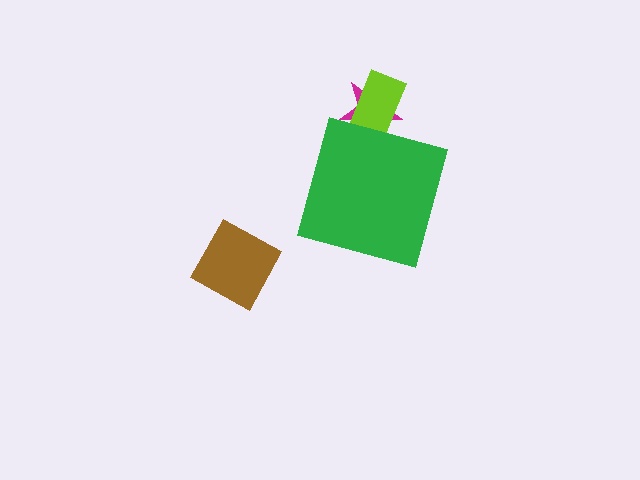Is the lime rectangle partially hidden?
Yes, the lime rectangle is partially hidden behind the green diamond.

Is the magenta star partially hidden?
Yes, the magenta star is partially hidden behind the green diamond.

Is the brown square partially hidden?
No, the brown square is fully visible.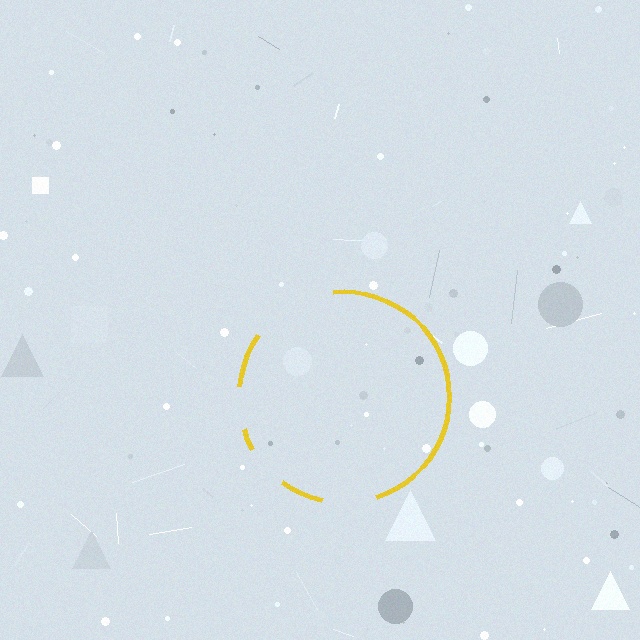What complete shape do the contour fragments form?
The contour fragments form a circle.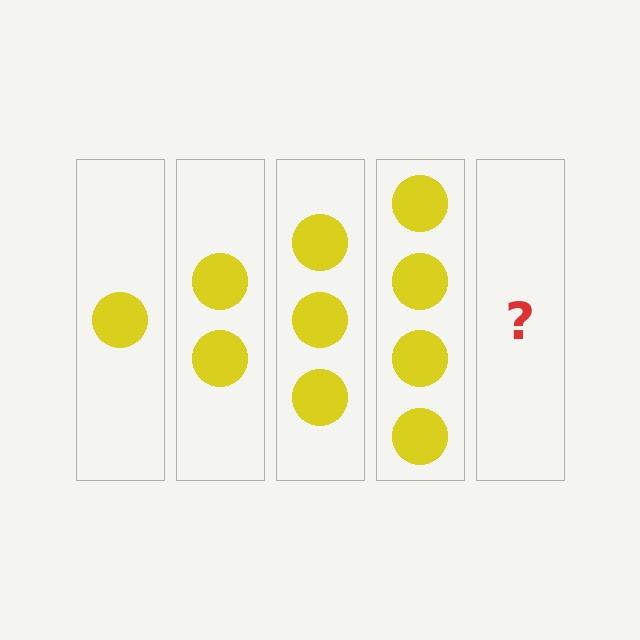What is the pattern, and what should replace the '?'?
The pattern is that each step adds one more circle. The '?' should be 5 circles.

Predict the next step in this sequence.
The next step is 5 circles.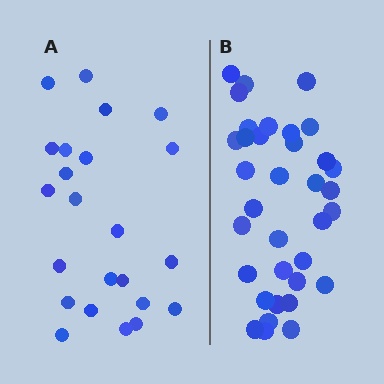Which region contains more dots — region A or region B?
Region B (the right region) has more dots.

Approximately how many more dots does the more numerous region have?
Region B has roughly 12 or so more dots than region A.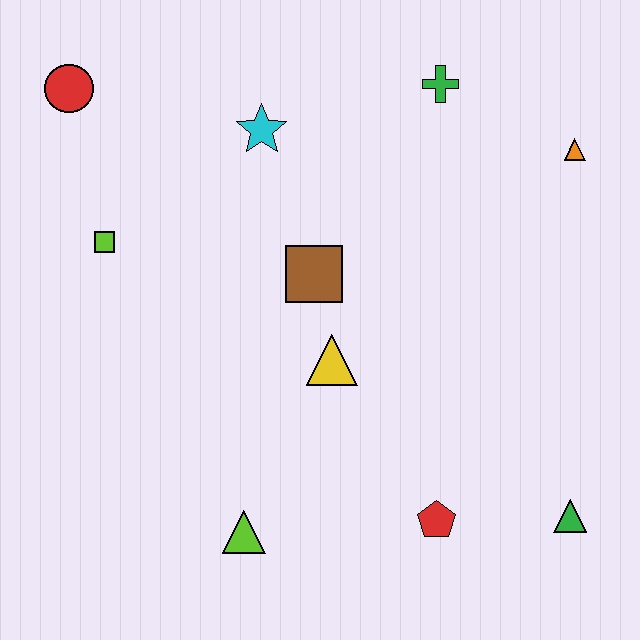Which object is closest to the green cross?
The orange triangle is closest to the green cross.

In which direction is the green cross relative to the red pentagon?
The green cross is above the red pentagon.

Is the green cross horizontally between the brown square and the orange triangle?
Yes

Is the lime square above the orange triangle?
No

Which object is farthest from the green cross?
The lime triangle is farthest from the green cross.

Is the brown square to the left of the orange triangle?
Yes